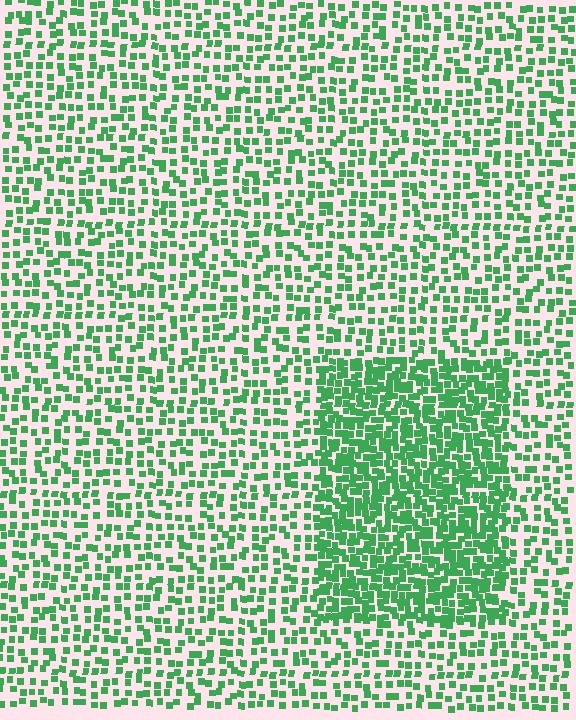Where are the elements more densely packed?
The elements are more densely packed inside the rectangle boundary.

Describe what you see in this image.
The image contains small green elements arranged at two different densities. A rectangle-shaped region is visible where the elements are more densely packed than the surrounding area.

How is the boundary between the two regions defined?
The boundary is defined by a change in element density (approximately 2.1x ratio). All elements are the same color, size, and shape.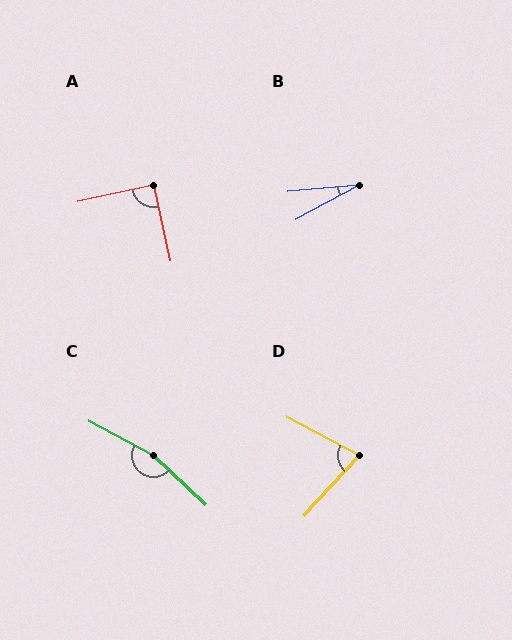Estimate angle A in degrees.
Approximately 90 degrees.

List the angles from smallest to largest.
B (23°), D (75°), A (90°), C (165°).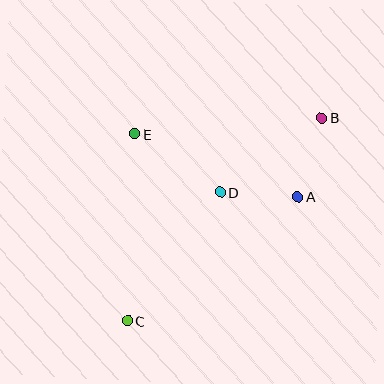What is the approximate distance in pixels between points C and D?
The distance between C and D is approximately 158 pixels.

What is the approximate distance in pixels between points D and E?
The distance between D and E is approximately 104 pixels.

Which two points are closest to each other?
Points A and D are closest to each other.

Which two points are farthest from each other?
Points B and C are farthest from each other.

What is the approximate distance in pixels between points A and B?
The distance between A and B is approximately 82 pixels.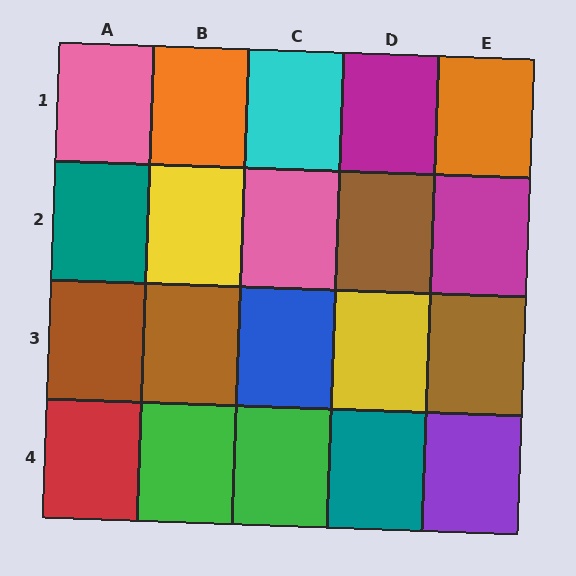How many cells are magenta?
2 cells are magenta.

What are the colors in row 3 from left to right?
Brown, brown, blue, yellow, brown.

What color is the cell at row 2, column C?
Pink.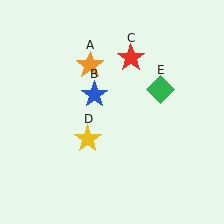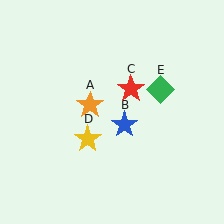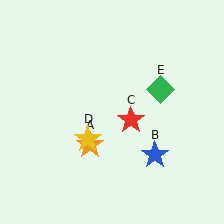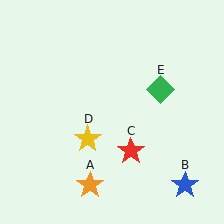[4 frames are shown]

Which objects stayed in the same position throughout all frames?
Yellow star (object D) and green diamond (object E) remained stationary.